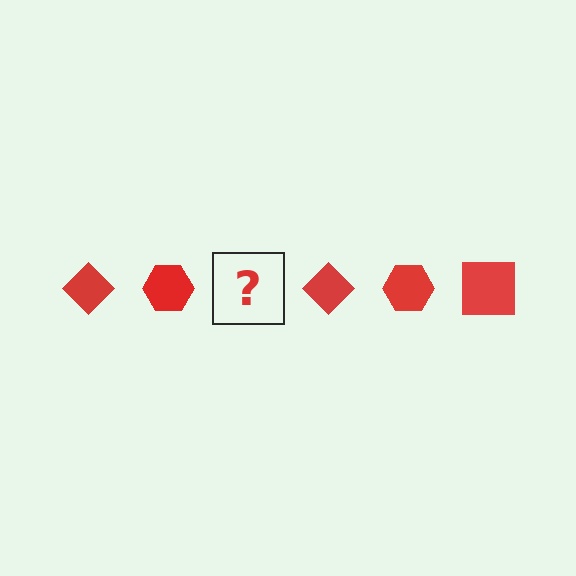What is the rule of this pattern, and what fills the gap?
The rule is that the pattern cycles through diamond, hexagon, square shapes in red. The gap should be filled with a red square.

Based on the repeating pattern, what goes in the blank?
The blank should be a red square.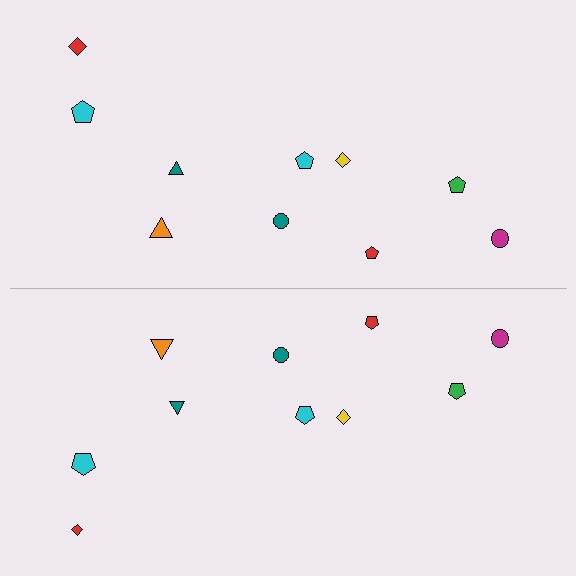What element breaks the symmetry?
The red diamond on the bottom side has a different size than its mirror counterpart.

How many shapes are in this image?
There are 20 shapes in this image.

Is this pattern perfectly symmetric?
No, the pattern is not perfectly symmetric. The red diamond on the bottom side has a different size than its mirror counterpart.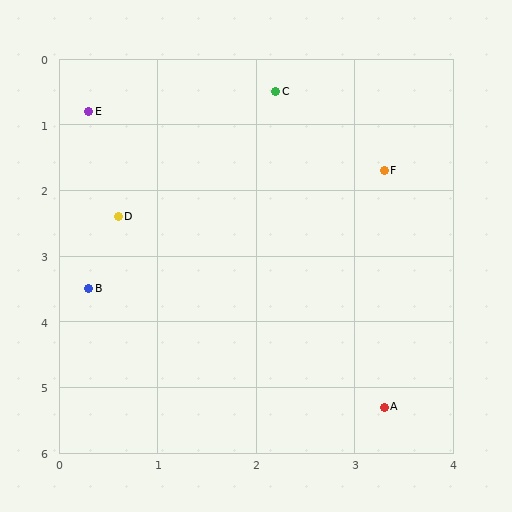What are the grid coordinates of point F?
Point F is at approximately (3.3, 1.7).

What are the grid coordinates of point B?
Point B is at approximately (0.3, 3.5).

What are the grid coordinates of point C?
Point C is at approximately (2.2, 0.5).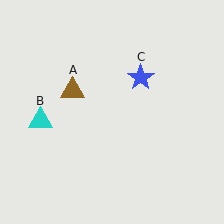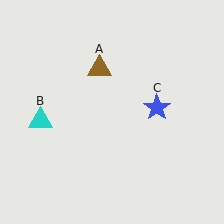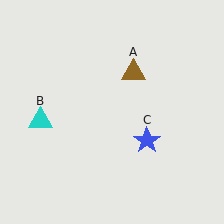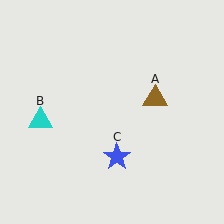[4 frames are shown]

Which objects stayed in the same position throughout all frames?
Cyan triangle (object B) remained stationary.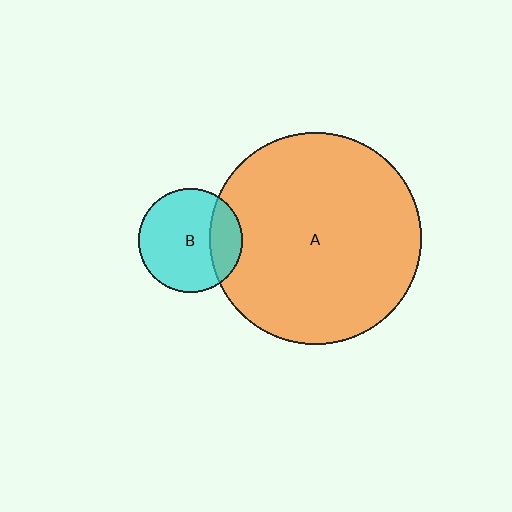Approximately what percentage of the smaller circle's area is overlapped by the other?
Approximately 25%.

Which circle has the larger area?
Circle A (orange).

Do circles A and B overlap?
Yes.